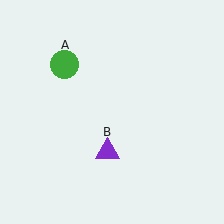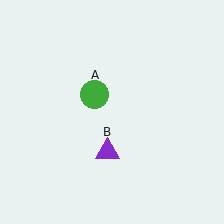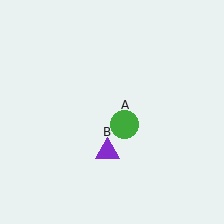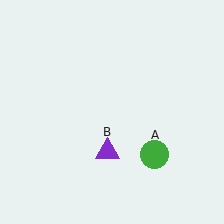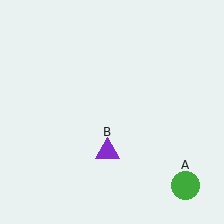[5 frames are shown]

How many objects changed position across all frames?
1 object changed position: green circle (object A).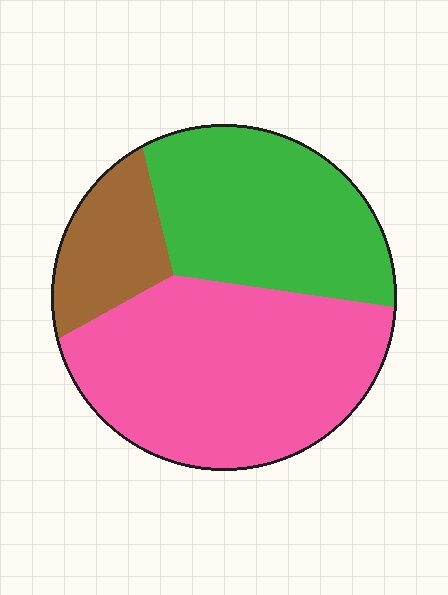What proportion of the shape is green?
Green covers 35% of the shape.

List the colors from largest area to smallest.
From largest to smallest: pink, green, brown.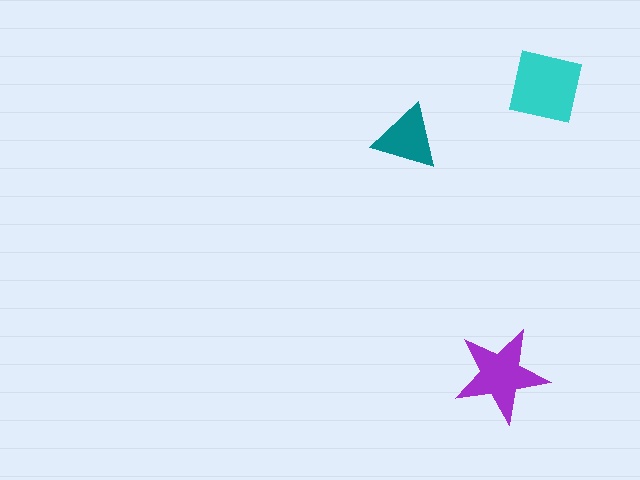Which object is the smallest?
The teal triangle.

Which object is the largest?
The cyan square.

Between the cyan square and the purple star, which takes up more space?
The cyan square.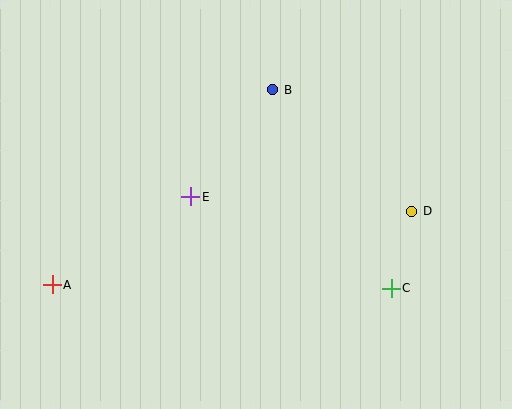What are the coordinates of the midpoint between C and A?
The midpoint between C and A is at (222, 286).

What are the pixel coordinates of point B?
Point B is at (273, 90).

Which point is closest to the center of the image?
Point E at (191, 197) is closest to the center.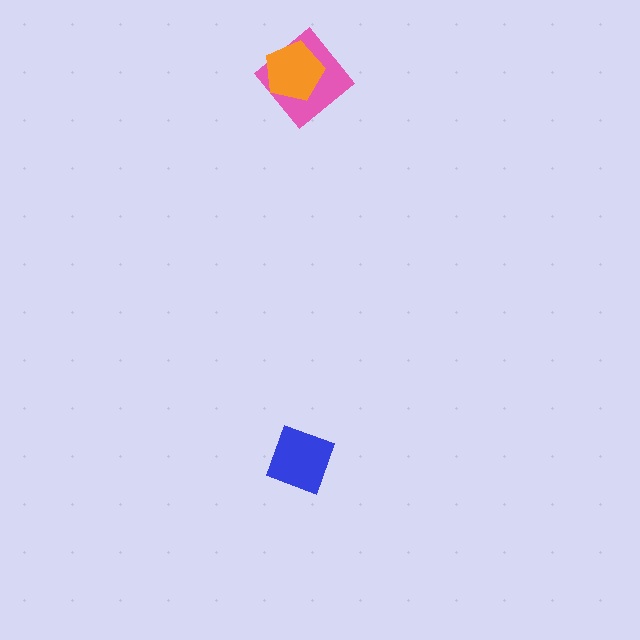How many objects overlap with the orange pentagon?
1 object overlaps with the orange pentagon.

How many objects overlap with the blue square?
0 objects overlap with the blue square.